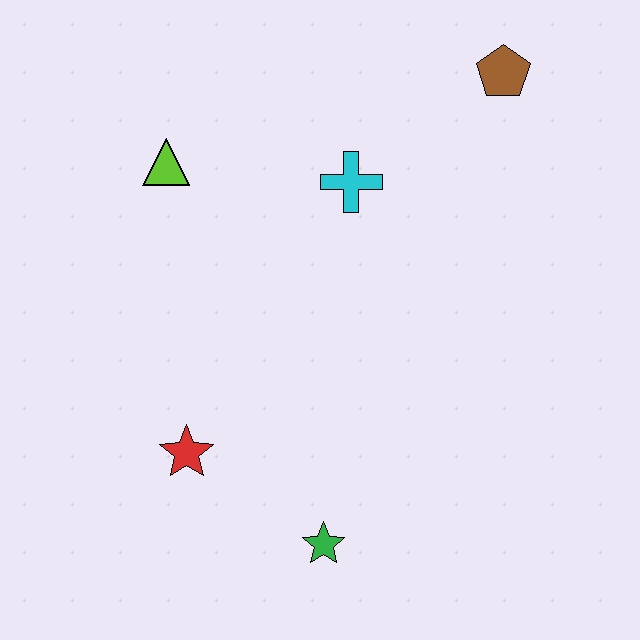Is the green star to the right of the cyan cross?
No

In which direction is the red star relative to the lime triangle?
The red star is below the lime triangle.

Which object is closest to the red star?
The green star is closest to the red star.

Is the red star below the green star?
No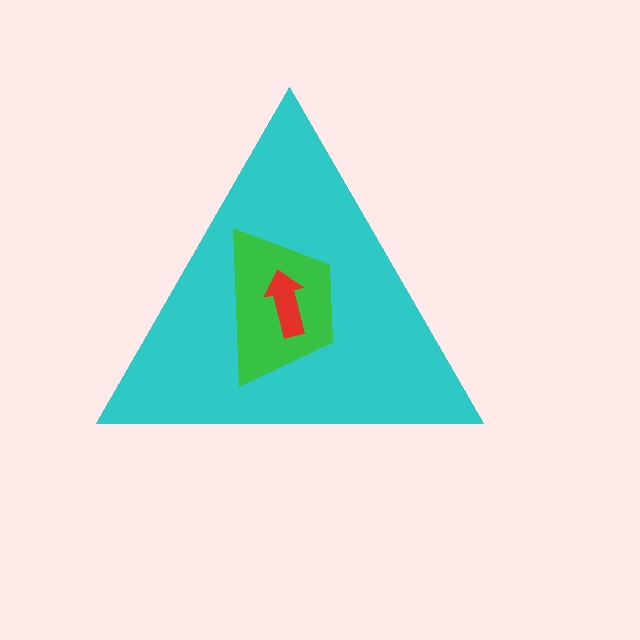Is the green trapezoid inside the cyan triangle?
Yes.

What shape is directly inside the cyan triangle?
The green trapezoid.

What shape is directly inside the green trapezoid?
The red arrow.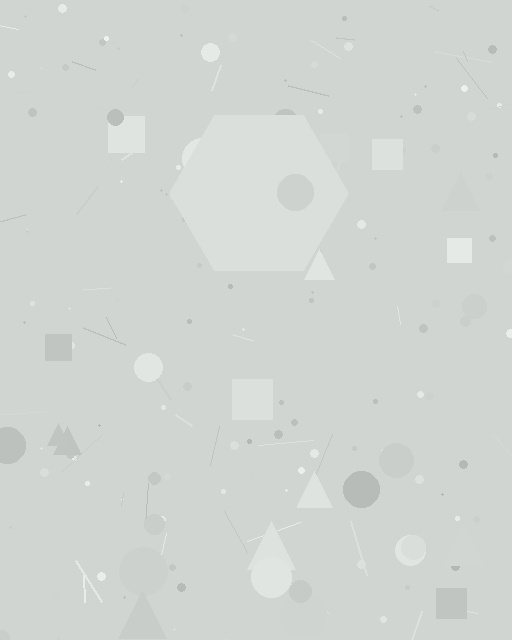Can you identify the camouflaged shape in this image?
The camouflaged shape is a hexagon.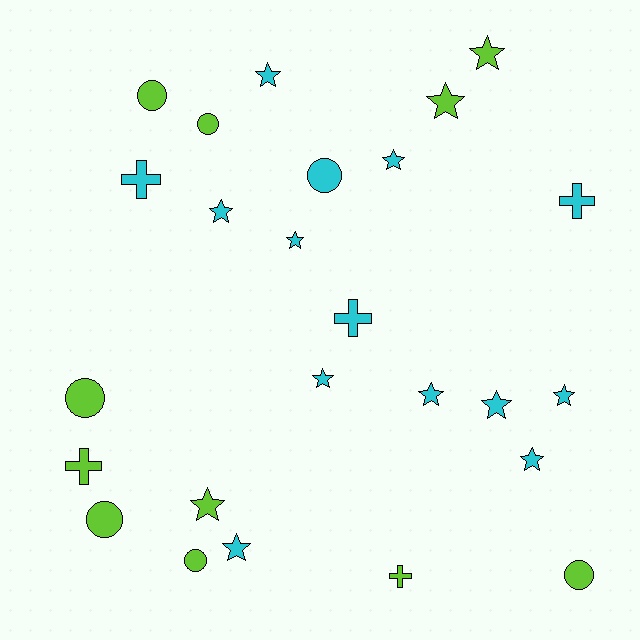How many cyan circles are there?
There is 1 cyan circle.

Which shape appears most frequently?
Star, with 13 objects.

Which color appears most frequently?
Cyan, with 14 objects.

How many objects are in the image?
There are 25 objects.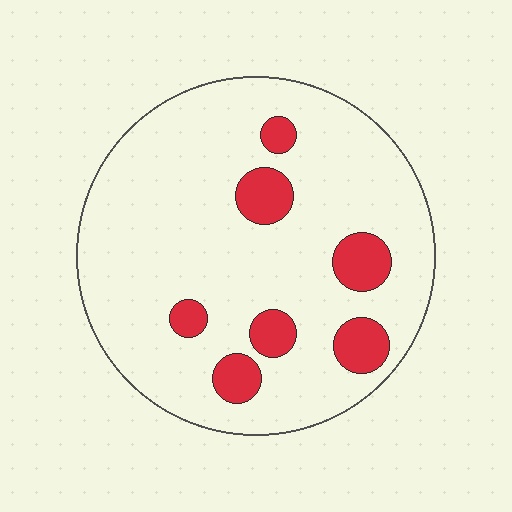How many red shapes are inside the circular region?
7.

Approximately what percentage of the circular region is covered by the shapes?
Approximately 15%.